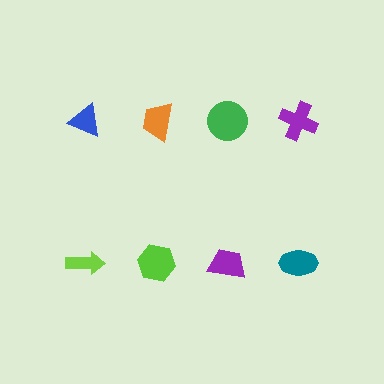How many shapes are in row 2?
4 shapes.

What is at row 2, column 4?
A teal ellipse.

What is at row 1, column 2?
An orange trapezoid.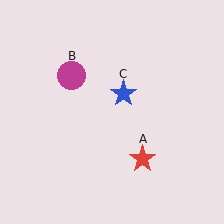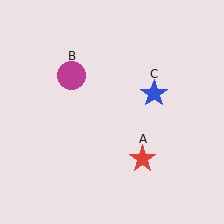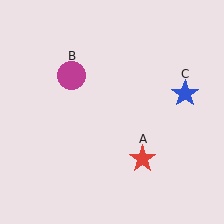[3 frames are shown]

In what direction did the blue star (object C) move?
The blue star (object C) moved right.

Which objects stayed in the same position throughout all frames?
Red star (object A) and magenta circle (object B) remained stationary.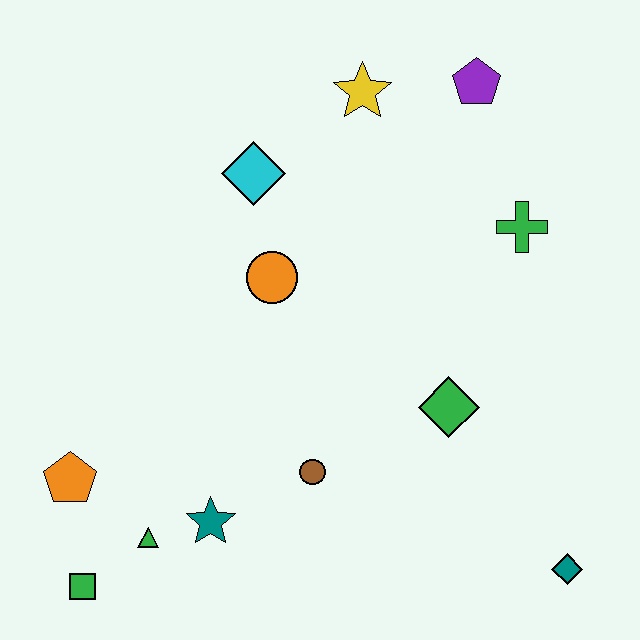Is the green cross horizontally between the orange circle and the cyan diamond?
No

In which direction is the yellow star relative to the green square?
The yellow star is above the green square.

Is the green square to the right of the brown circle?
No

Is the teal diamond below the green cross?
Yes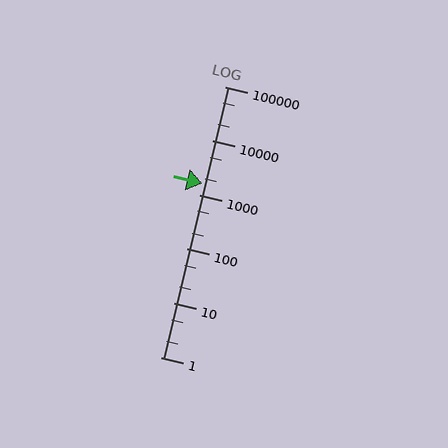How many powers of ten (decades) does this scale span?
The scale spans 5 decades, from 1 to 100000.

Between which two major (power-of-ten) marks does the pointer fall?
The pointer is between 1000 and 10000.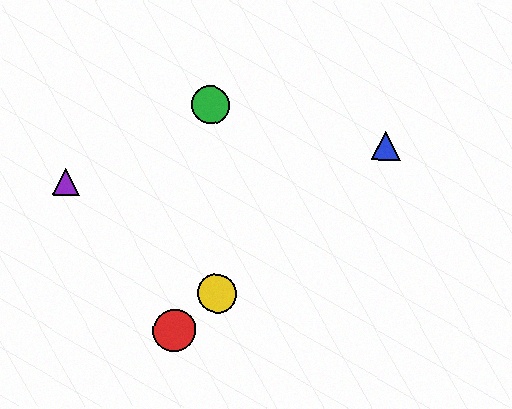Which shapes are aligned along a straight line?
The red circle, the blue triangle, the yellow circle are aligned along a straight line.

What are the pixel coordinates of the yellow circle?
The yellow circle is at (216, 294).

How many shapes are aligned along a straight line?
3 shapes (the red circle, the blue triangle, the yellow circle) are aligned along a straight line.